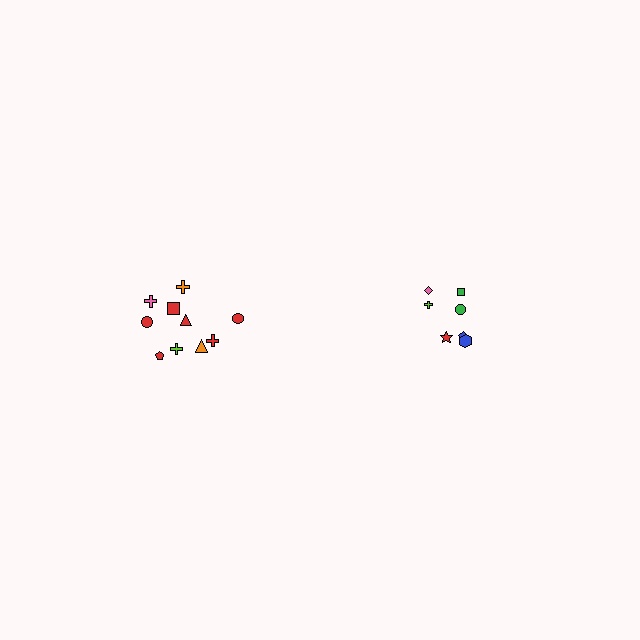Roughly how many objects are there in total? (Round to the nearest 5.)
Roughly 15 objects in total.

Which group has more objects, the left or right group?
The left group.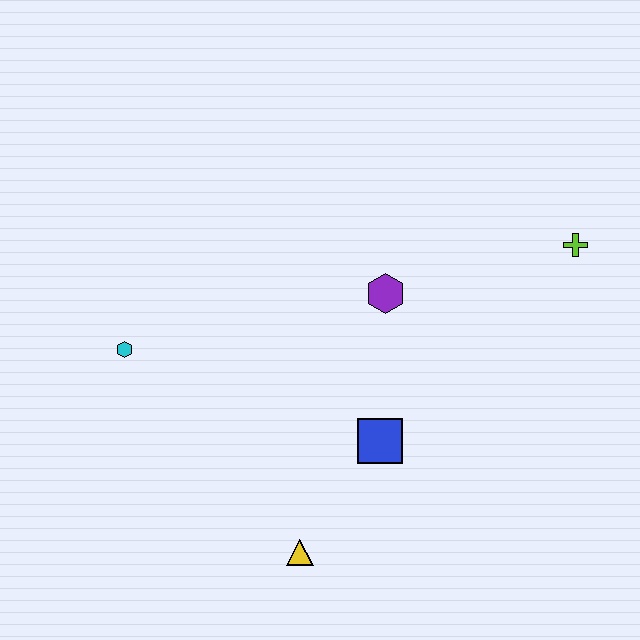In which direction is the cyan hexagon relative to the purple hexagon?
The cyan hexagon is to the left of the purple hexagon.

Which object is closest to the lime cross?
The purple hexagon is closest to the lime cross.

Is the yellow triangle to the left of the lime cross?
Yes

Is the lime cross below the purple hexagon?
No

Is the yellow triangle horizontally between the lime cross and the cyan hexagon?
Yes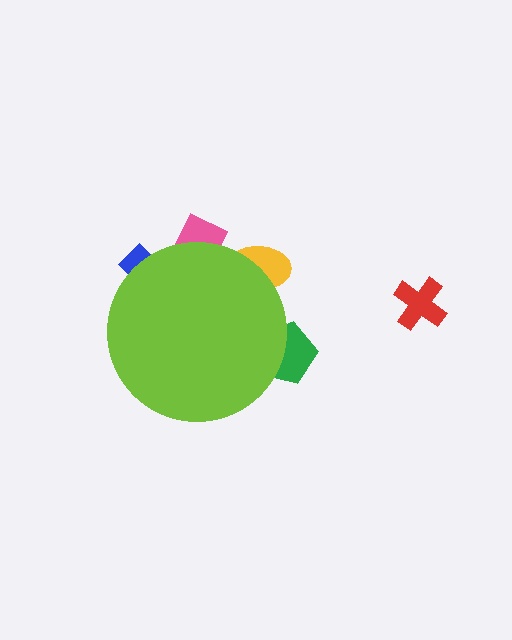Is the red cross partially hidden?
No, the red cross is fully visible.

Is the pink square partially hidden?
Yes, the pink square is partially hidden behind the lime circle.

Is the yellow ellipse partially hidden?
Yes, the yellow ellipse is partially hidden behind the lime circle.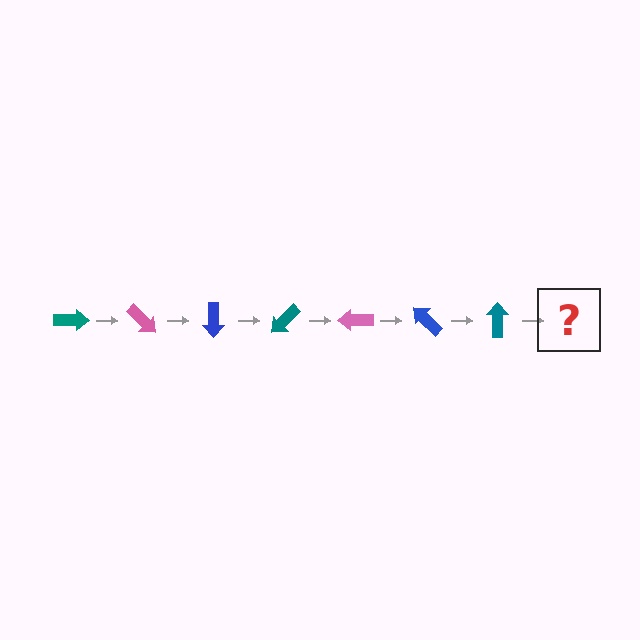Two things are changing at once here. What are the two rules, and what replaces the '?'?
The two rules are that it rotates 45 degrees each step and the color cycles through teal, pink, and blue. The '?' should be a pink arrow, rotated 315 degrees from the start.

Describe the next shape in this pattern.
It should be a pink arrow, rotated 315 degrees from the start.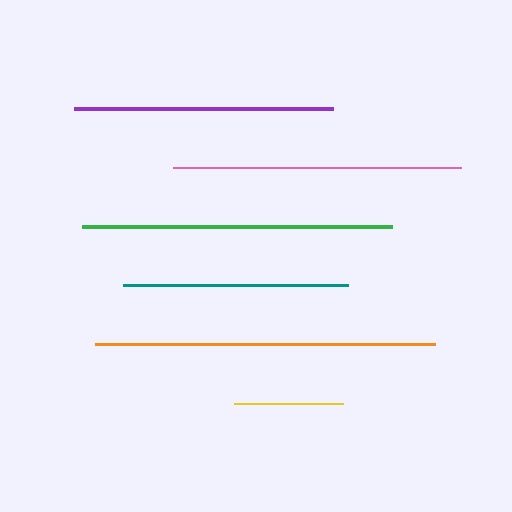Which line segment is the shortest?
The yellow line is the shortest at approximately 109 pixels.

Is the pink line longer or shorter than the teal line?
The pink line is longer than the teal line.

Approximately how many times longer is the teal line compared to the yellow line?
The teal line is approximately 2.1 times the length of the yellow line.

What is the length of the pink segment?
The pink segment is approximately 287 pixels long.